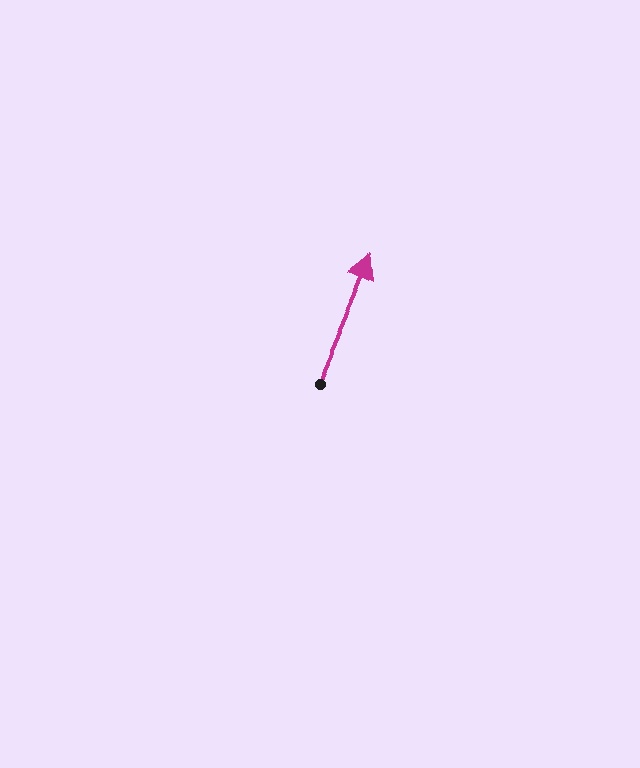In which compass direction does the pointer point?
Northeast.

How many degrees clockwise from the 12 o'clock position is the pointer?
Approximately 23 degrees.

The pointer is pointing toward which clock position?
Roughly 1 o'clock.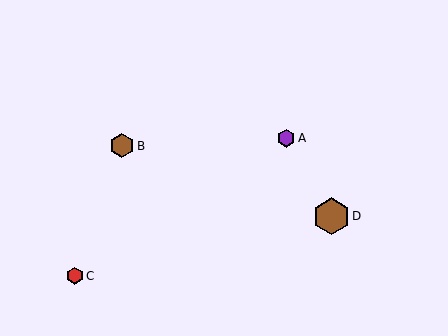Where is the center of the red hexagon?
The center of the red hexagon is at (75, 276).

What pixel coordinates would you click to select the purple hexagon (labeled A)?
Click at (286, 138) to select the purple hexagon A.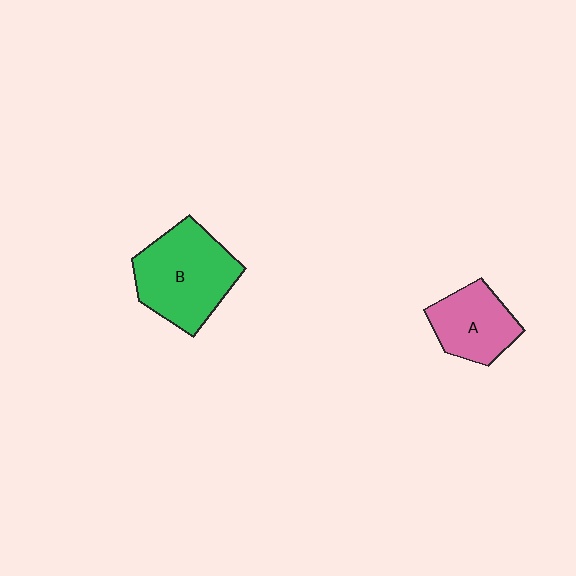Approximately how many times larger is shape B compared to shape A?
Approximately 1.5 times.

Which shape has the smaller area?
Shape A (pink).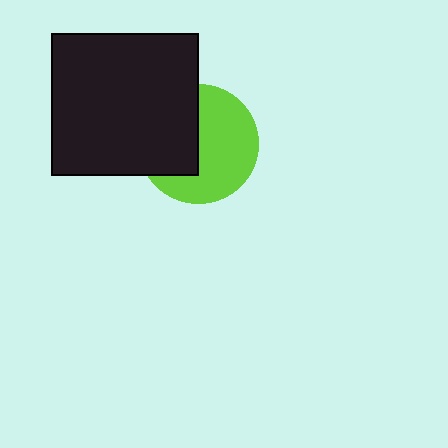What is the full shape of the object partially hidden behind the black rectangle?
The partially hidden object is a lime circle.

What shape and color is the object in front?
The object in front is a black rectangle.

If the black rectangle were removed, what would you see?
You would see the complete lime circle.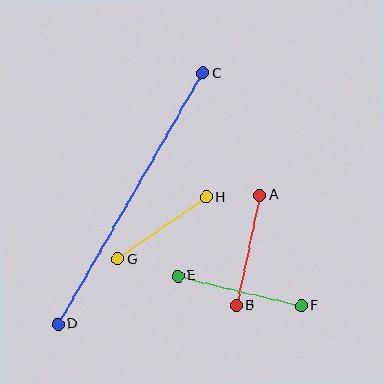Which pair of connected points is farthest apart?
Points C and D are farthest apart.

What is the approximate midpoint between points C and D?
The midpoint is at approximately (130, 199) pixels.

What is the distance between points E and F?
The distance is approximately 127 pixels.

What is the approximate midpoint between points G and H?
The midpoint is at approximately (162, 228) pixels.